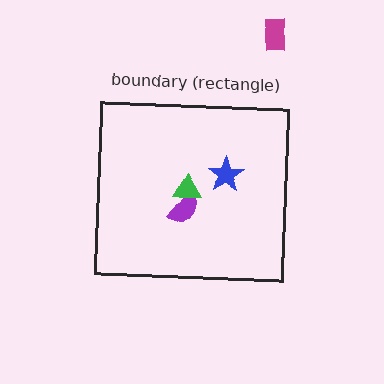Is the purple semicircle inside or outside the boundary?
Inside.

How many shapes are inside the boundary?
3 inside, 1 outside.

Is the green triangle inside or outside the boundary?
Inside.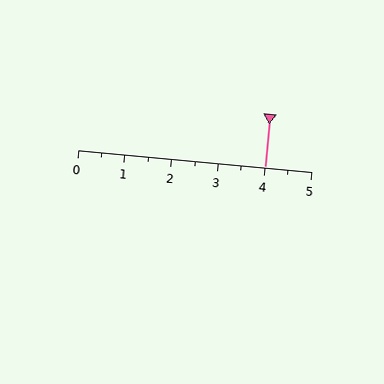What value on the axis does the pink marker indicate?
The marker indicates approximately 4.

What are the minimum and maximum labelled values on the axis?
The axis runs from 0 to 5.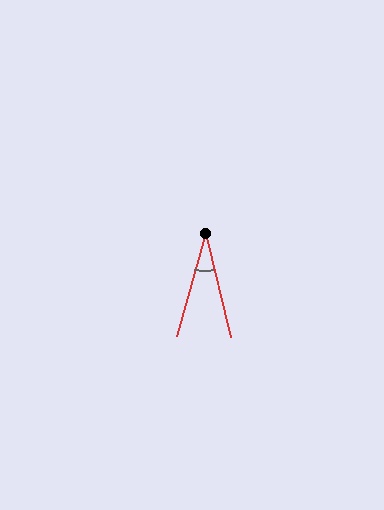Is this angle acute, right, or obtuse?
It is acute.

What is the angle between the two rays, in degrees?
Approximately 29 degrees.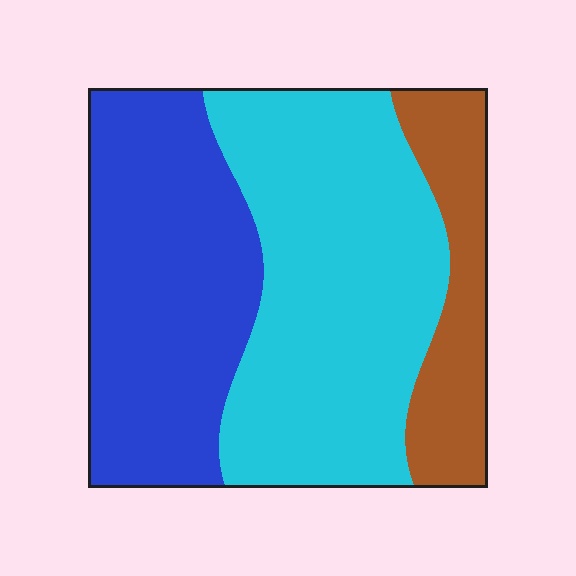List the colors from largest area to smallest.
From largest to smallest: cyan, blue, brown.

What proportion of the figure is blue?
Blue takes up between a third and a half of the figure.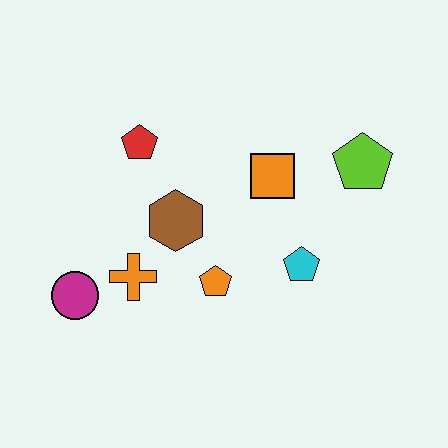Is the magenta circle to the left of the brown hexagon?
Yes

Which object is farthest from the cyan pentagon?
The magenta circle is farthest from the cyan pentagon.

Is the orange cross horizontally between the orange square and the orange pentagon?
No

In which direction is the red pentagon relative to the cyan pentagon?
The red pentagon is to the left of the cyan pentagon.